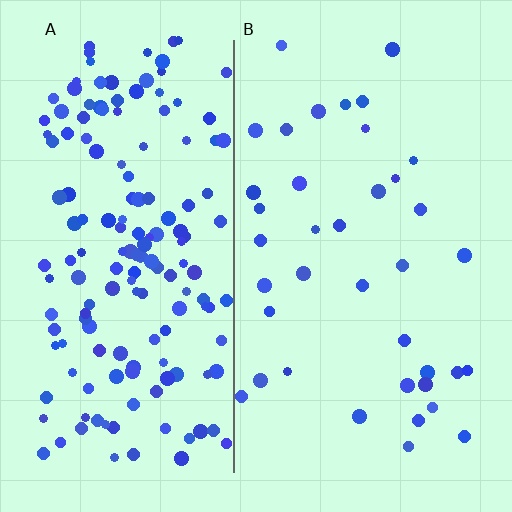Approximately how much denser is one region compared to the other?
Approximately 4.3× — region A over region B.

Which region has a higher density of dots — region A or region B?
A (the left).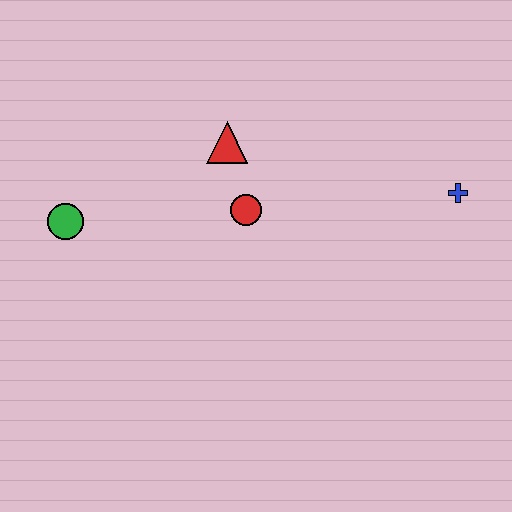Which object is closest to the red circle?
The red triangle is closest to the red circle.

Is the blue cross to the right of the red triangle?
Yes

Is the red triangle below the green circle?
No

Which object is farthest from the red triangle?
The blue cross is farthest from the red triangle.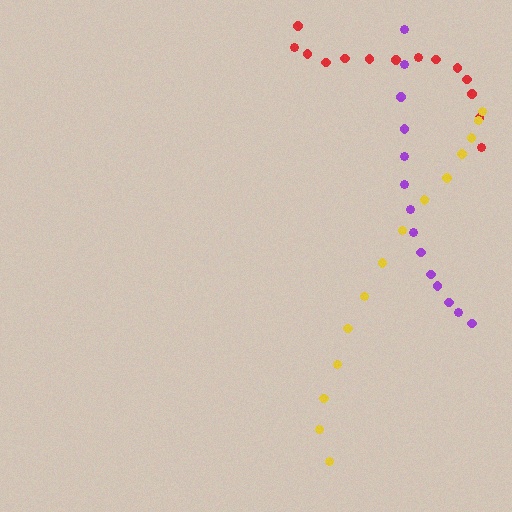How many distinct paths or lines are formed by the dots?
There are 3 distinct paths.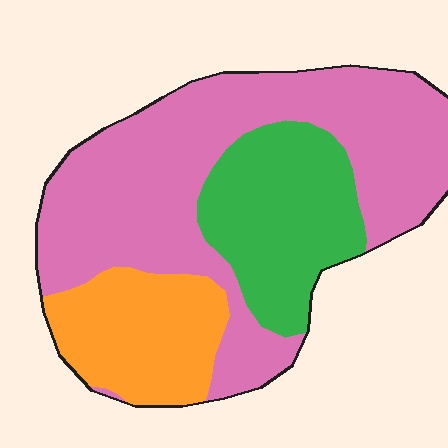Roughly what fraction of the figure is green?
Green covers about 25% of the figure.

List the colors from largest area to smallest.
From largest to smallest: pink, green, orange.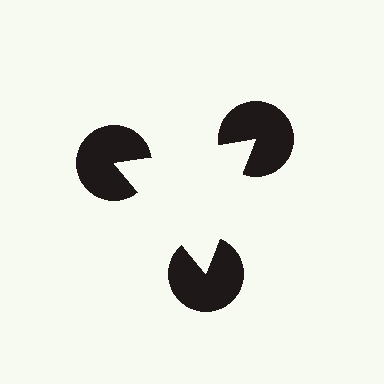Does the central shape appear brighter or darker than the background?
It typically appears slightly brighter than the background, even though no actual brightness change is drawn.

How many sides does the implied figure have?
3 sides.